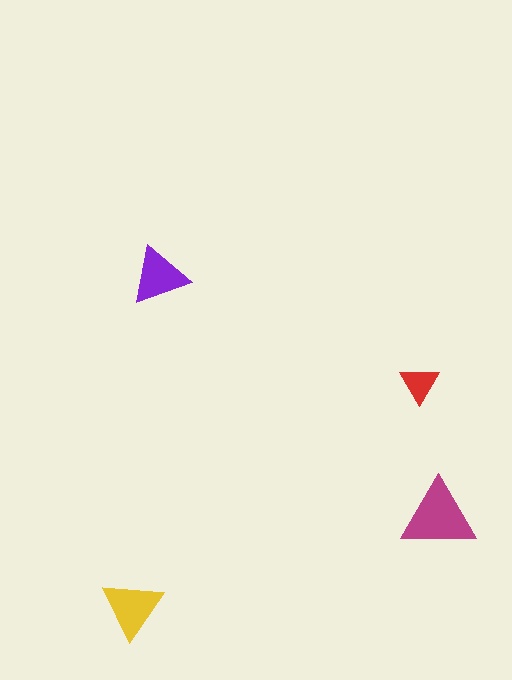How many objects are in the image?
There are 4 objects in the image.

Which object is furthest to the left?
The yellow triangle is leftmost.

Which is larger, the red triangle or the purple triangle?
The purple one.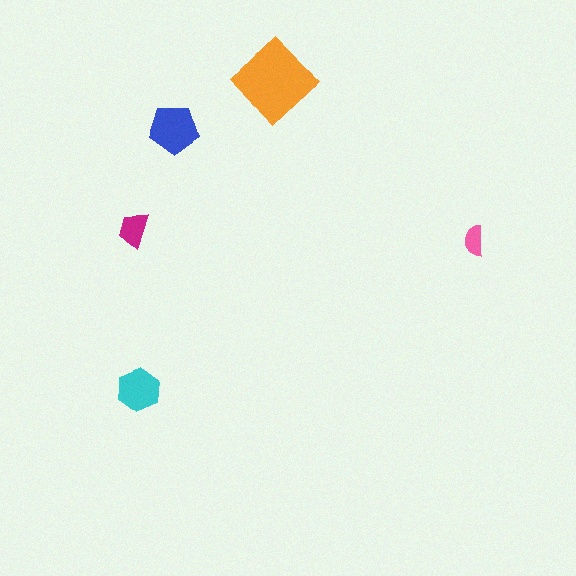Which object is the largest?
The orange diamond.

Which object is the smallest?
The pink semicircle.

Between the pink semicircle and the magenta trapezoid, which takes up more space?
The magenta trapezoid.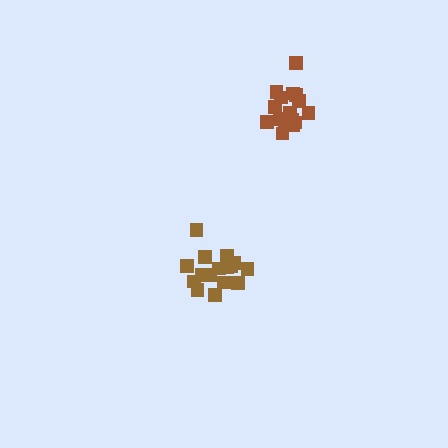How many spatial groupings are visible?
There are 2 spatial groupings.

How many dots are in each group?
Group 1: 17 dots, Group 2: 17 dots (34 total).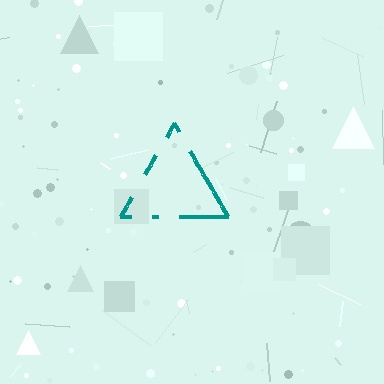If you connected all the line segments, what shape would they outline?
They would outline a triangle.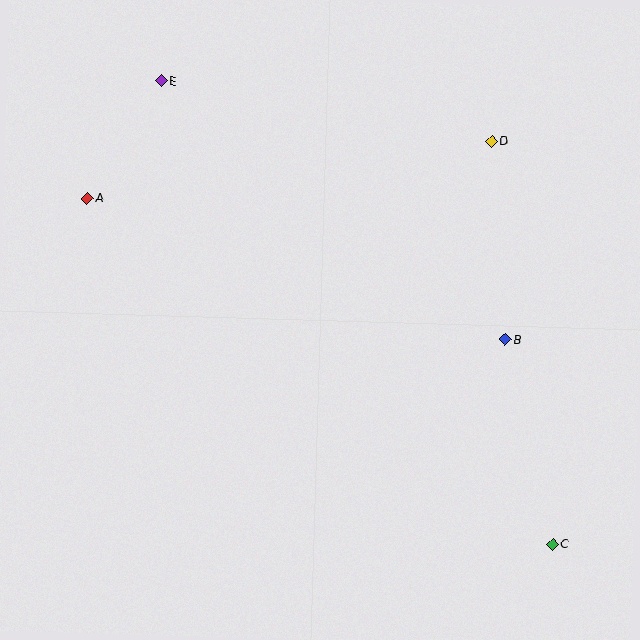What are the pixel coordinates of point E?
Point E is at (161, 81).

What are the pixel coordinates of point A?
Point A is at (87, 198).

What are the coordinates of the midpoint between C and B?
The midpoint between C and B is at (529, 442).